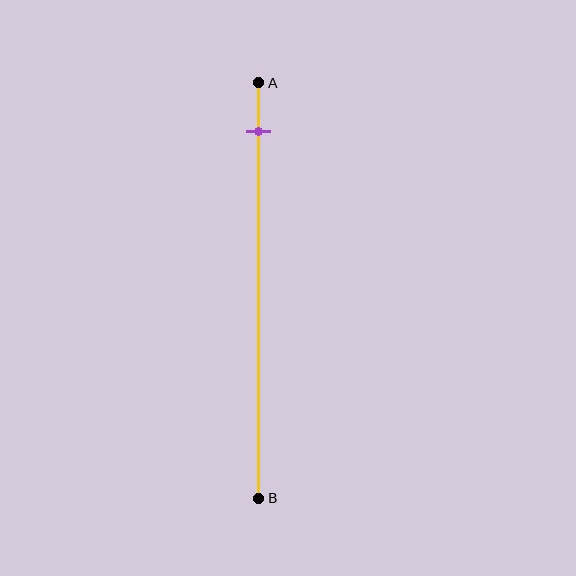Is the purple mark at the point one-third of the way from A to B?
No, the mark is at about 10% from A, not at the 33% one-third point.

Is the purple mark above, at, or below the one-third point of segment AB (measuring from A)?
The purple mark is above the one-third point of segment AB.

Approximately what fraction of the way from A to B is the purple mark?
The purple mark is approximately 10% of the way from A to B.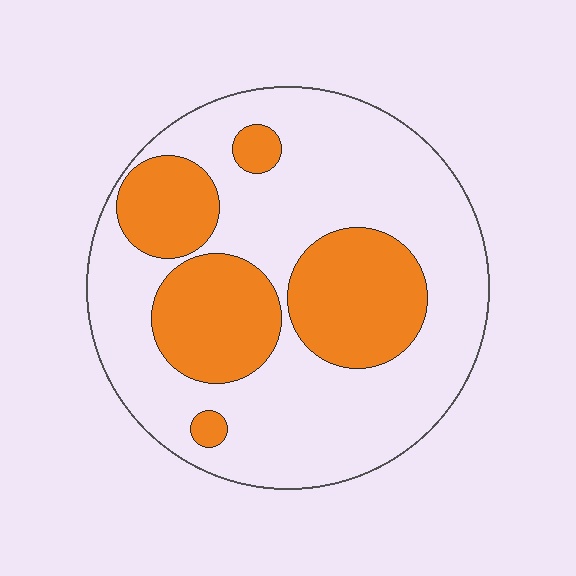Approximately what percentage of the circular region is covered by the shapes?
Approximately 30%.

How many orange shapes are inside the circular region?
5.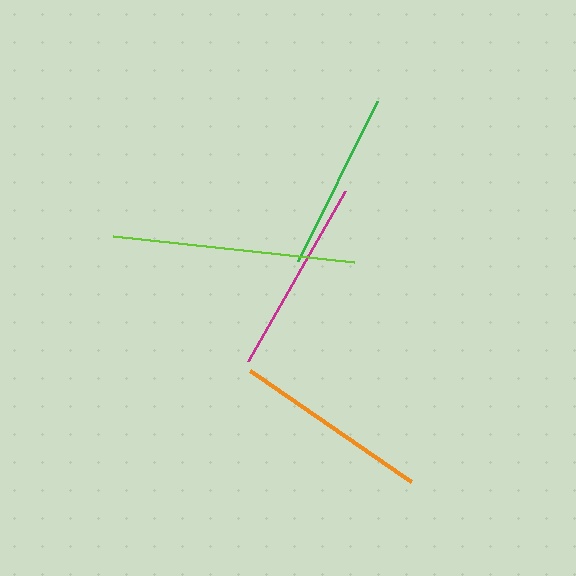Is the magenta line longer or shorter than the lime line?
The lime line is longer than the magenta line.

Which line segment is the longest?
The lime line is the longest at approximately 242 pixels.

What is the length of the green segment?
The green segment is approximately 179 pixels long.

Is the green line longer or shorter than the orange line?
The orange line is longer than the green line.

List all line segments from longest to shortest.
From longest to shortest: lime, orange, magenta, green.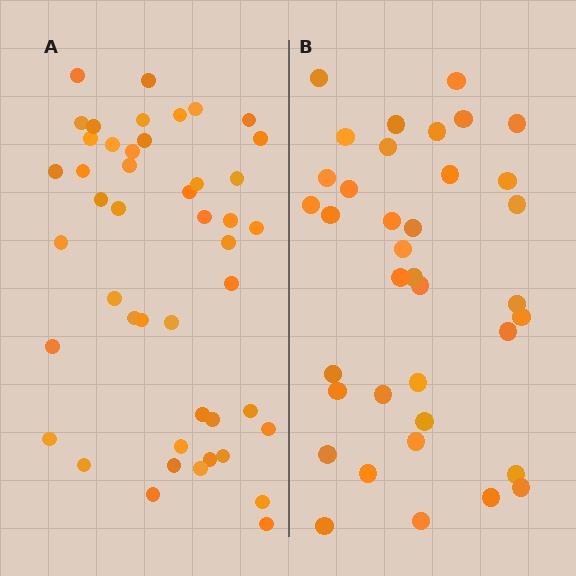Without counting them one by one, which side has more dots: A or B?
Region A (the left region) has more dots.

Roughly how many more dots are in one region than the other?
Region A has roughly 8 or so more dots than region B.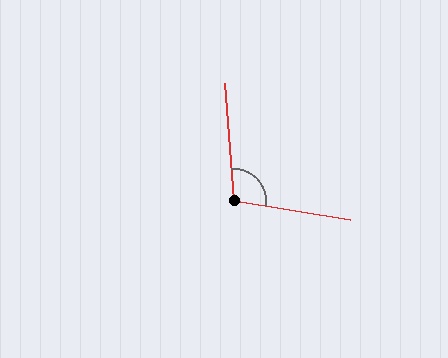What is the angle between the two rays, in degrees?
Approximately 103 degrees.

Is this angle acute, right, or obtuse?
It is obtuse.